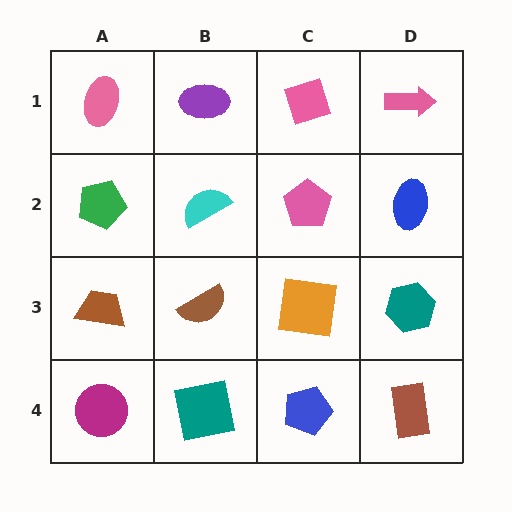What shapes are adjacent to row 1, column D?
A blue ellipse (row 2, column D), a pink diamond (row 1, column C).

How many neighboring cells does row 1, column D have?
2.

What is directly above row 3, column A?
A green pentagon.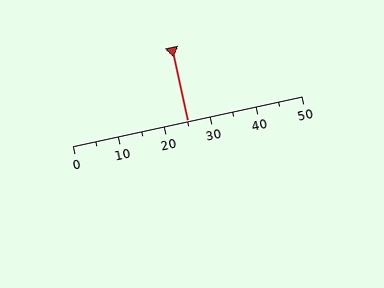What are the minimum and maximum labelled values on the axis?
The axis runs from 0 to 50.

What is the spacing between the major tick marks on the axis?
The major ticks are spaced 10 apart.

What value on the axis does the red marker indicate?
The marker indicates approximately 25.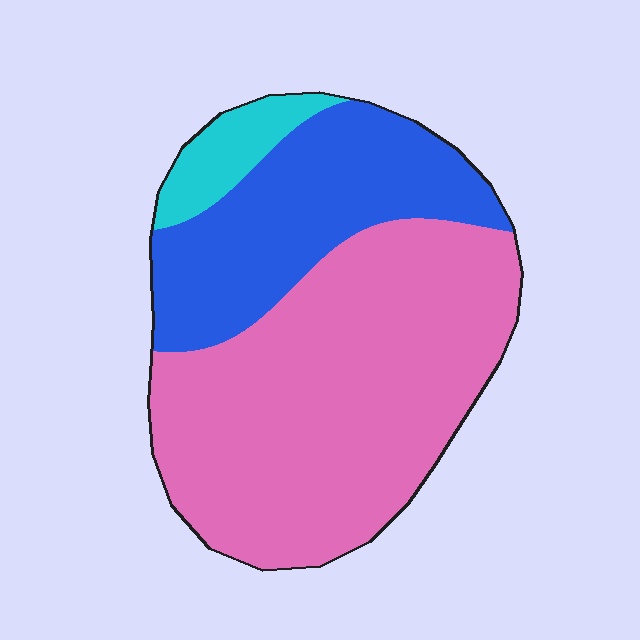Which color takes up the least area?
Cyan, at roughly 5%.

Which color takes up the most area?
Pink, at roughly 60%.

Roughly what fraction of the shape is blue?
Blue takes up between a sixth and a third of the shape.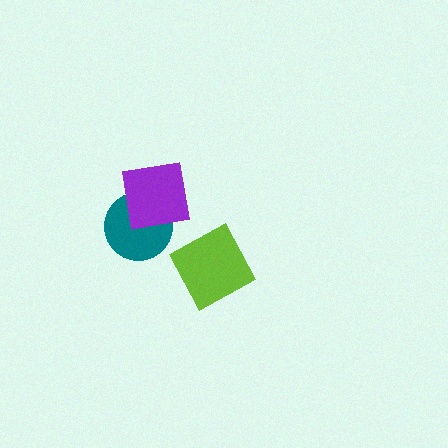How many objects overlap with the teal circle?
1 object overlaps with the teal circle.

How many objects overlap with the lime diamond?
0 objects overlap with the lime diamond.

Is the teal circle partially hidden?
Yes, it is partially covered by another shape.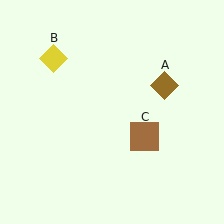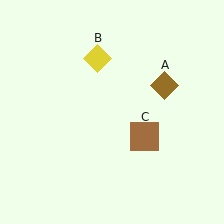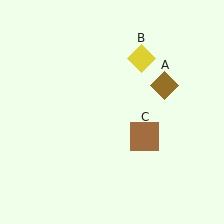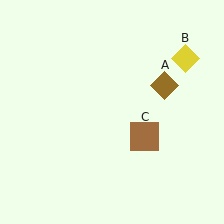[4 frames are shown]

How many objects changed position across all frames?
1 object changed position: yellow diamond (object B).